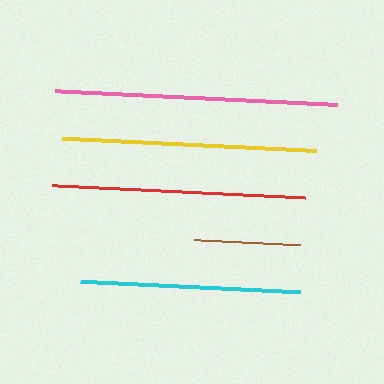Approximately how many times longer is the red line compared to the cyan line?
The red line is approximately 1.2 times the length of the cyan line.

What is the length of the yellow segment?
The yellow segment is approximately 253 pixels long.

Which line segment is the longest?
The pink line is the longest at approximately 284 pixels.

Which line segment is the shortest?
The brown line is the shortest at approximately 106 pixels.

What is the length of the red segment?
The red segment is approximately 254 pixels long.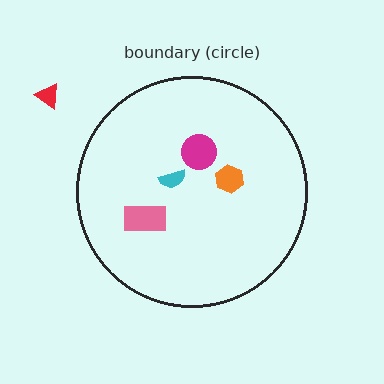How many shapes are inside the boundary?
4 inside, 1 outside.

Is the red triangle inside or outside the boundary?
Outside.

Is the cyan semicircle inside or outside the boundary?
Inside.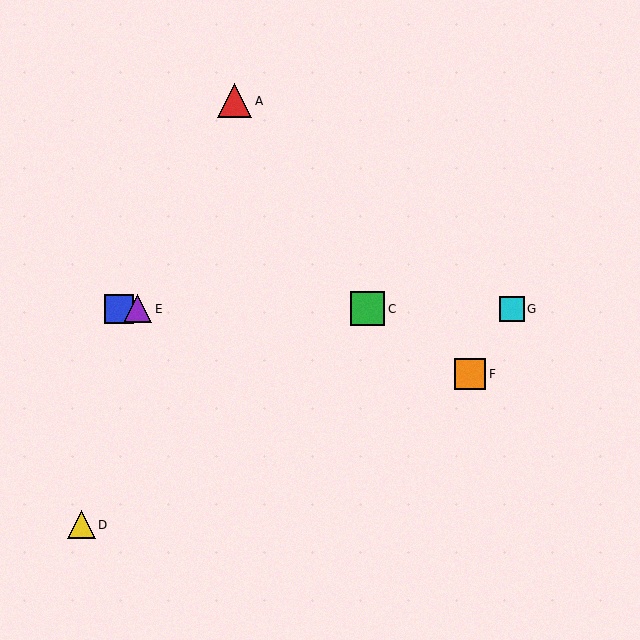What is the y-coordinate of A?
Object A is at y≈101.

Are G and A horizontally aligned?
No, G is at y≈309 and A is at y≈101.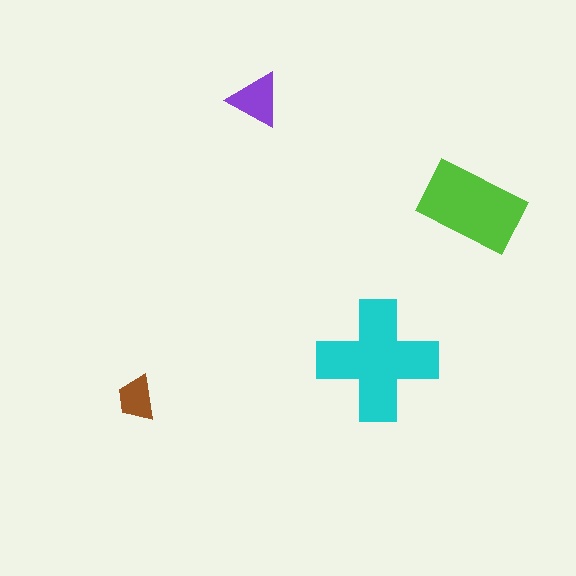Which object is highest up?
The purple triangle is topmost.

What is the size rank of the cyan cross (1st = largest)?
1st.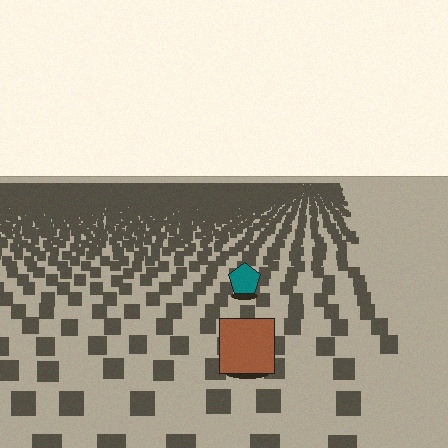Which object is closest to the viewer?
The brown square is closest. The texture marks near it are larger and more spread out.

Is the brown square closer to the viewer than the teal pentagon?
Yes. The brown square is closer — you can tell from the texture gradient: the ground texture is coarser near it.